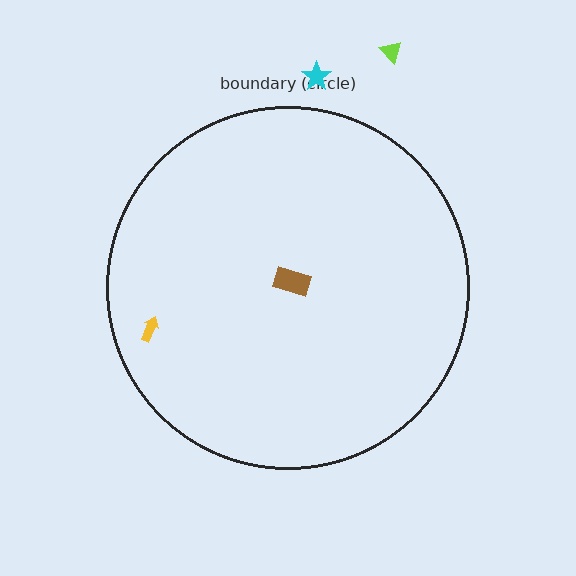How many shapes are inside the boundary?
2 inside, 2 outside.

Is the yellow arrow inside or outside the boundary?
Inside.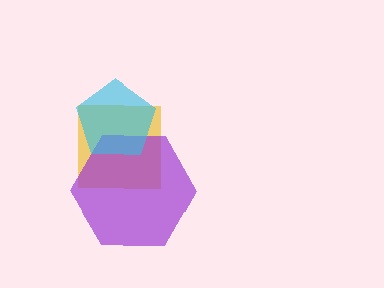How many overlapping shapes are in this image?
There are 3 overlapping shapes in the image.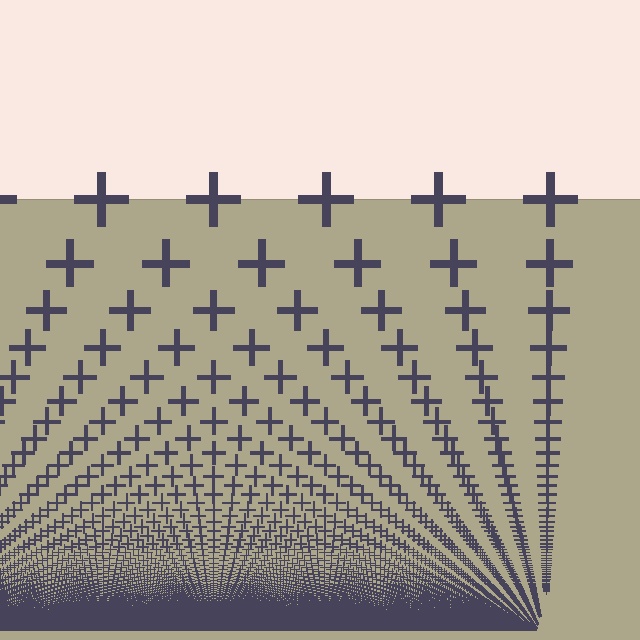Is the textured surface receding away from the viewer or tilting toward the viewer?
The surface appears to tilt toward the viewer. Texture elements get larger and sparser toward the top.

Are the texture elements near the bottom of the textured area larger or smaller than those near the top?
Smaller. The gradient is inverted — elements near the bottom are smaller and denser.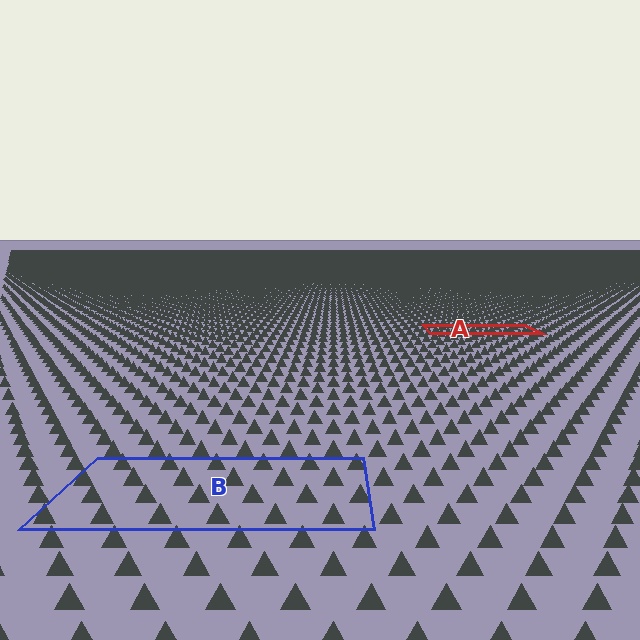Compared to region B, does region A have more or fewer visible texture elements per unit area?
Region A has more texture elements per unit area — they are packed more densely because it is farther away.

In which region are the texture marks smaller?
The texture marks are smaller in region A, because it is farther away.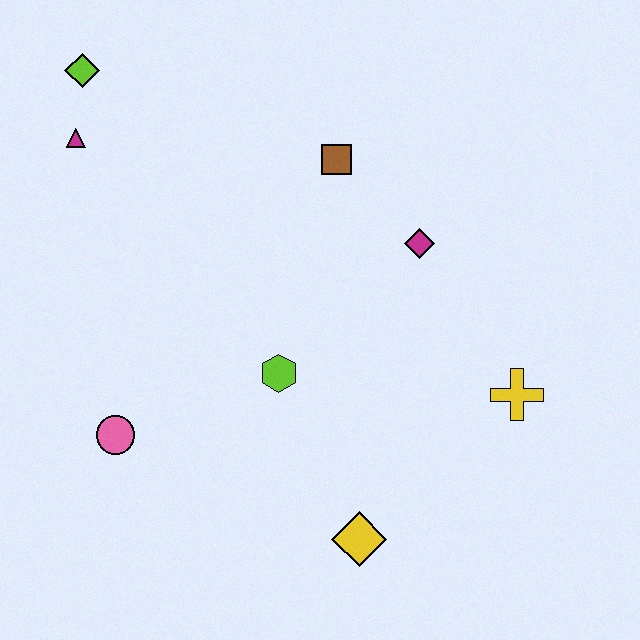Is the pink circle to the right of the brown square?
No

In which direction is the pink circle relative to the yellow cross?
The pink circle is to the left of the yellow cross.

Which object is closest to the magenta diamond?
The brown square is closest to the magenta diamond.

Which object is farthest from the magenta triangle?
The yellow cross is farthest from the magenta triangle.